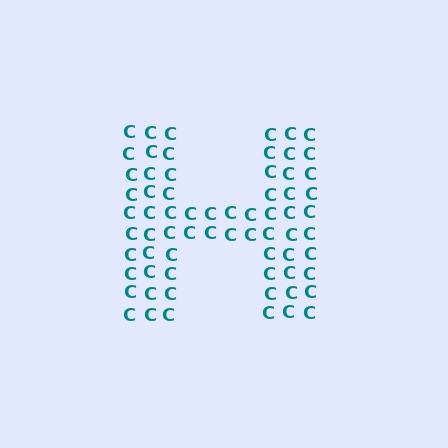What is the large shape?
The large shape is the letter H.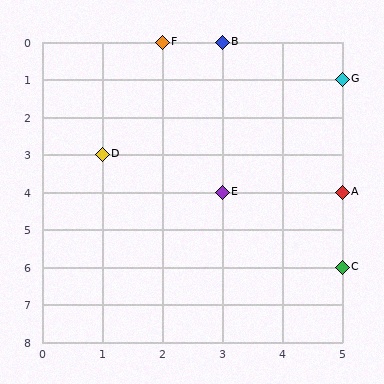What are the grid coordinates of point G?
Point G is at grid coordinates (5, 1).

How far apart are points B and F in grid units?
Points B and F are 1 column apart.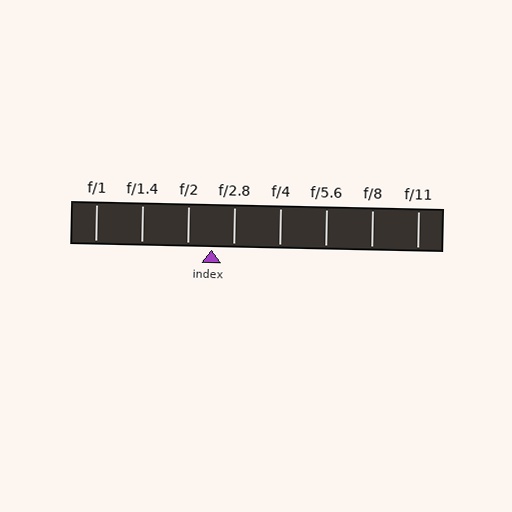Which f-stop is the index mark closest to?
The index mark is closest to f/2.8.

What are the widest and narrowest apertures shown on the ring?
The widest aperture shown is f/1 and the narrowest is f/11.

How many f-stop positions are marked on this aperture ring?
There are 8 f-stop positions marked.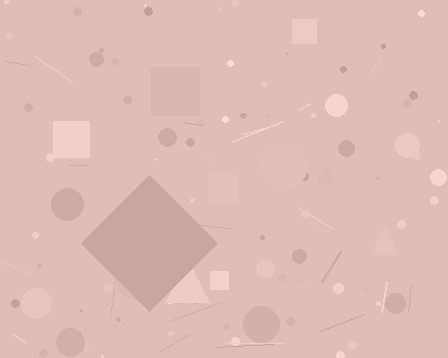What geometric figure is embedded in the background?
A diamond is embedded in the background.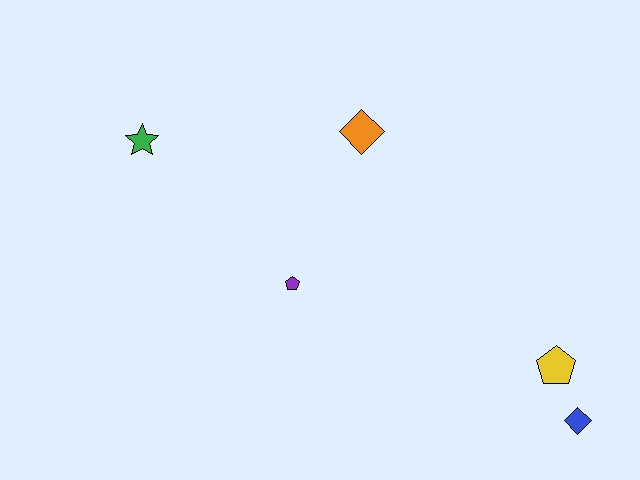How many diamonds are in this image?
There are 2 diamonds.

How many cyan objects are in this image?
There are no cyan objects.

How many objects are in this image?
There are 5 objects.